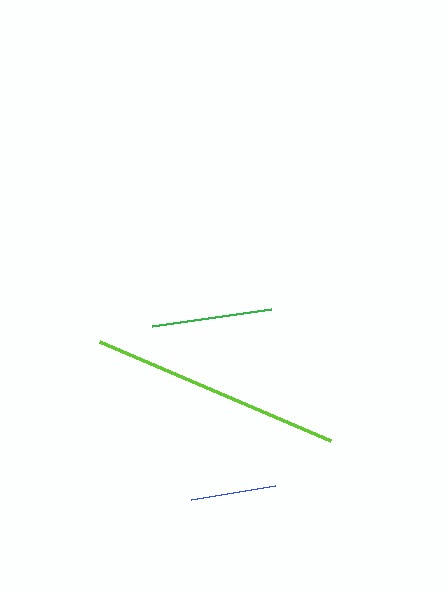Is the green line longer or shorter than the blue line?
The green line is longer than the blue line.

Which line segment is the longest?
The lime line is the longest at approximately 252 pixels.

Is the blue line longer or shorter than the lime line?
The lime line is longer than the blue line.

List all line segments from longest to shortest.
From longest to shortest: lime, green, blue.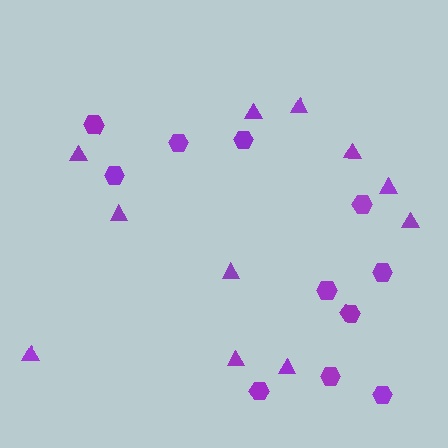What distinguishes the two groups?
There are 2 groups: one group of hexagons (11) and one group of triangles (11).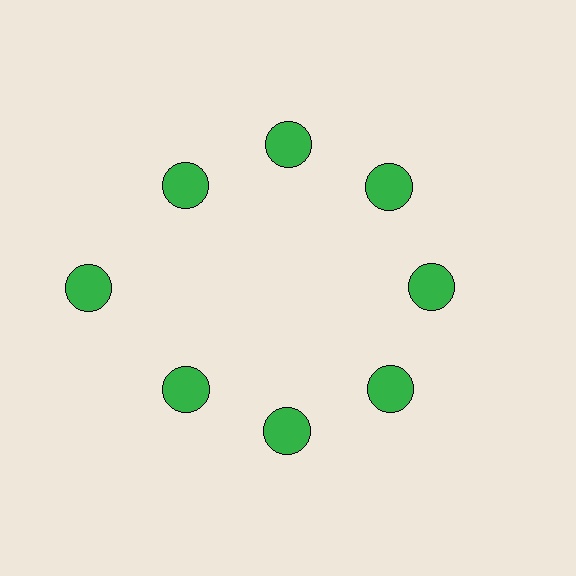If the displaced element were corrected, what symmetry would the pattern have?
It would have 8-fold rotational symmetry — the pattern would map onto itself every 45 degrees.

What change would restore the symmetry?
The symmetry would be restored by moving it inward, back onto the ring so that all 8 circles sit at equal angles and equal distance from the center.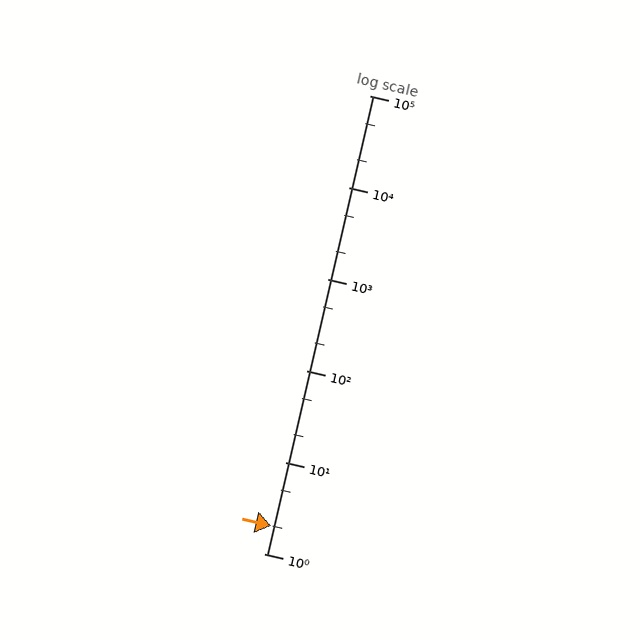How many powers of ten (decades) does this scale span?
The scale spans 5 decades, from 1 to 100000.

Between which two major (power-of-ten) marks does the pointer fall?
The pointer is between 1 and 10.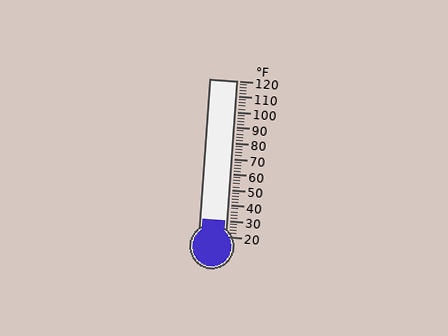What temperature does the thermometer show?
The thermometer shows approximately 30°F.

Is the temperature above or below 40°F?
The temperature is below 40°F.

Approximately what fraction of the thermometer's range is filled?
The thermometer is filled to approximately 10% of its range.